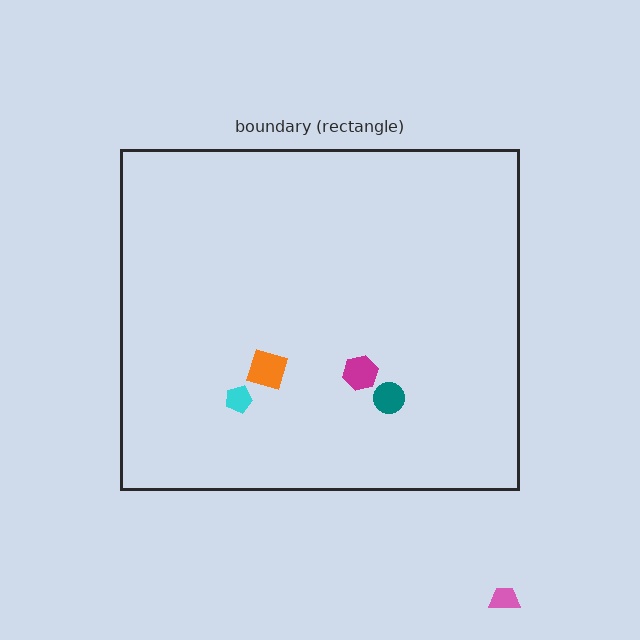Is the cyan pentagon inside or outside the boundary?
Inside.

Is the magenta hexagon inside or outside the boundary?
Inside.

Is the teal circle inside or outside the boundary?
Inside.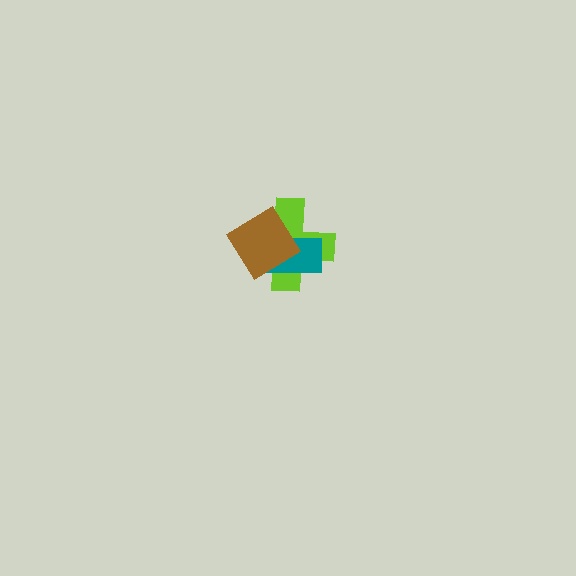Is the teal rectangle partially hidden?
Yes, it is partially covered by another shape.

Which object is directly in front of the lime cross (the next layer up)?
The teal rectangle is directly in front of the lime cross.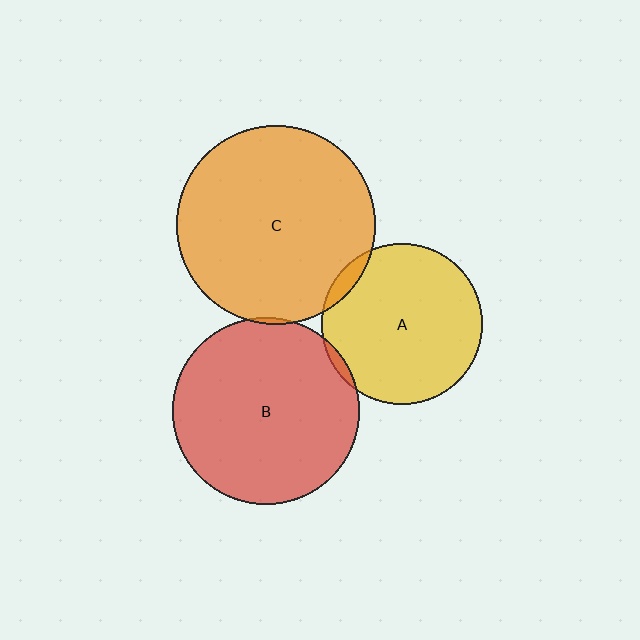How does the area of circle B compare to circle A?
Approximately 1.4 times.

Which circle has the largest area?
Circle C (orange).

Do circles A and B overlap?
Yes.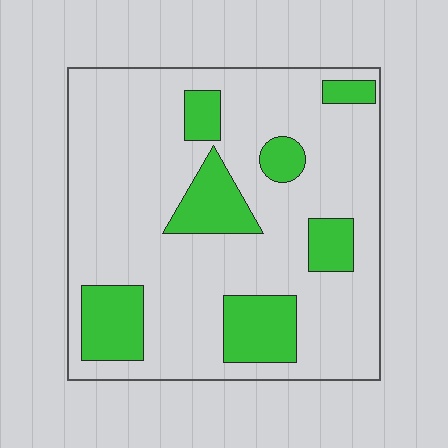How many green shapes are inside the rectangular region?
7.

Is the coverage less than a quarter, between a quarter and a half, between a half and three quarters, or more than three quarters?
Less than a quarter.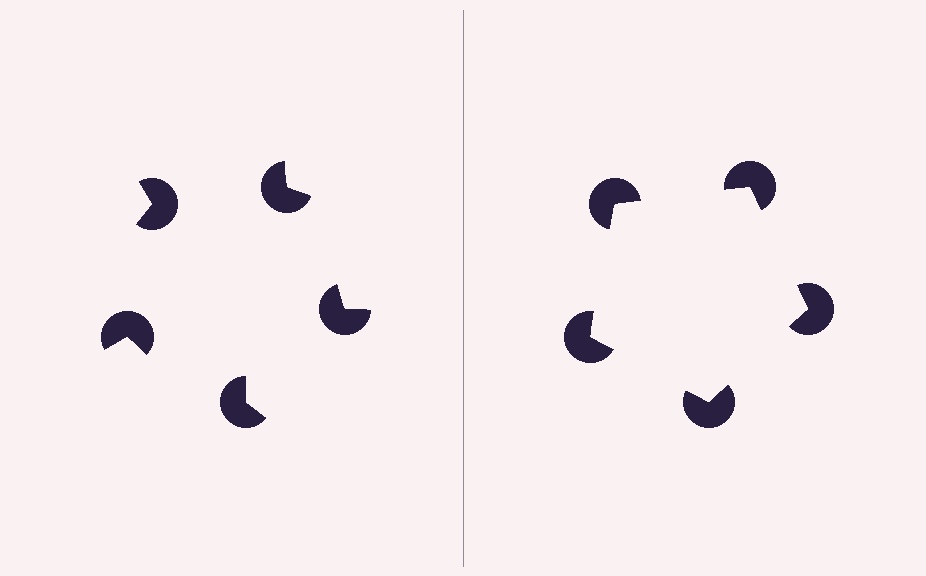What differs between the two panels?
The pac-man discs are positioned identically on both sides; only the wedge orientations differ. On the right they align to a pentagon; on the left they are misaligned.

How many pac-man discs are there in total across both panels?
10 — 5 on each side.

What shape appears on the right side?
An illusory pentagon.